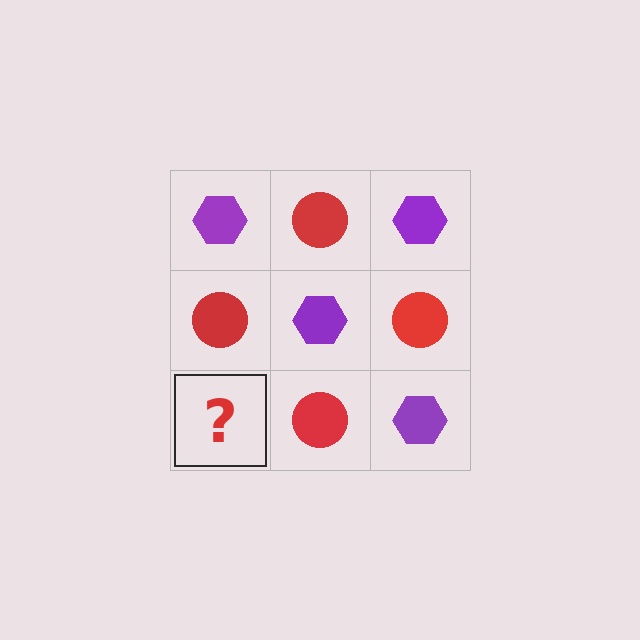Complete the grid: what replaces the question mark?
The question mark should be replaced with a purple hexagon.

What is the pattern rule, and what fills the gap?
The rule is that it alternates purple hexagon and red circle in a checkerboard pattern. The gap should be filled with a purple hexagon.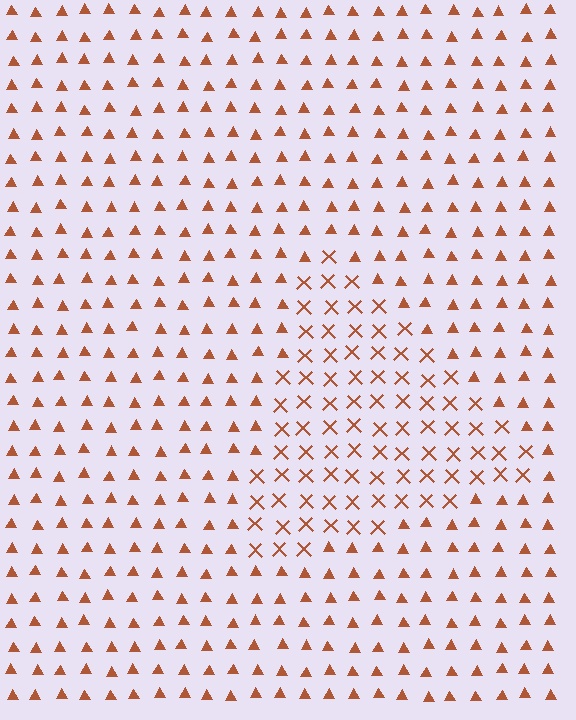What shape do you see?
I see a triangle.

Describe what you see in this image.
The image is filled with small brown elements arranged in a uniform grid. A triangle-shaped region contains X marks, while the surrounding area contains triangles. The boundary is defined purely by the change in element shape.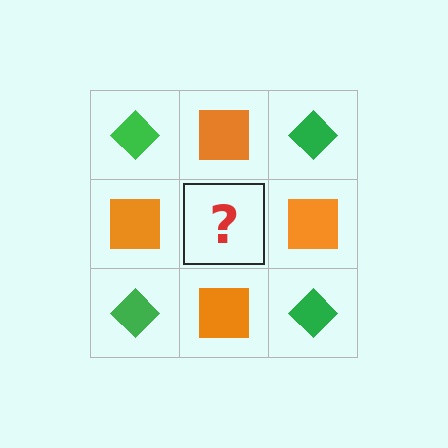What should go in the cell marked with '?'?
The missing cell should contain a green diamond.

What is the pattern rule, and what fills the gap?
The rule is that it alternates green diamond and orange square in a checkerboard pattern. The gap should be filled with a green diamond.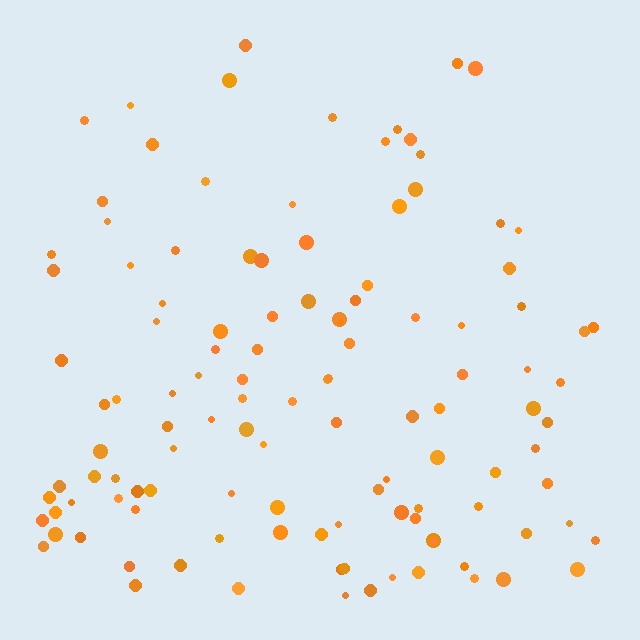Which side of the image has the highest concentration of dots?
The bottom.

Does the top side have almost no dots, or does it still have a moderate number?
Still a moderate number, just noticeably fewer than the bottom.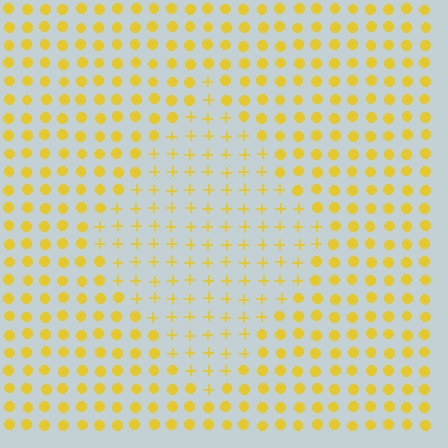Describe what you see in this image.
The image is filled with small yellow elements arranged in a uniform grid. A diamond-shaped region contains plus signs, while the surrounding area contains circles. The boundary is defined purely by the change in element shape.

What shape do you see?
I see a diamond.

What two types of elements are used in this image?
The image uses plus signs inside the diamond region and circles outside it.